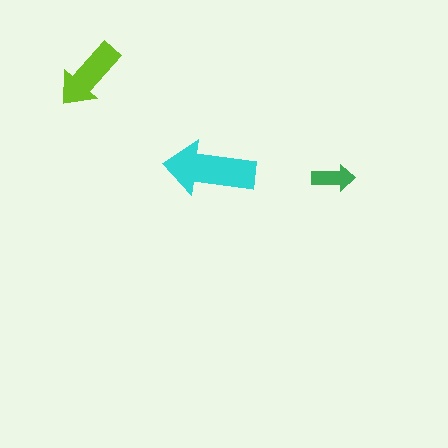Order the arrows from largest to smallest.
the cyan one, the lime one, the green one.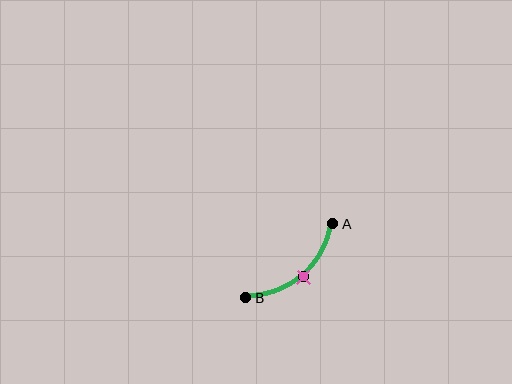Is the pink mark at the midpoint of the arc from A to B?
Yes. The pink mark lies on the arc at equal arc-length from both A and B — it is the arc midpoint.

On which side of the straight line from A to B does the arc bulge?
The arc bulges below and to the right of the straight line connecting A and B.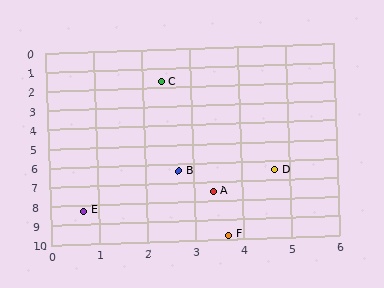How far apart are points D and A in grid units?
Points D and A are about 1.6 grid units apart.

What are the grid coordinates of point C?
Point C is at approximately (2.4, 1.7).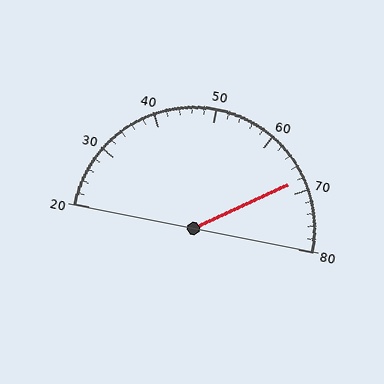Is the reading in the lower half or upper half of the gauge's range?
The reading is in the upper half of the range (20 to 80).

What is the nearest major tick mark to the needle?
The nearest major tick mark is 70.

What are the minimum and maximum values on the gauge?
The gauge ranges from 20 to 80.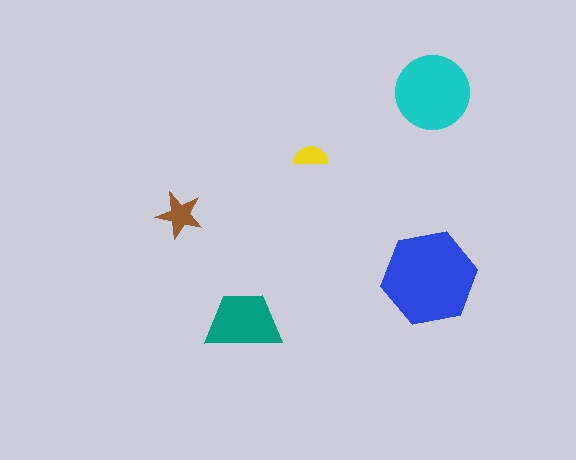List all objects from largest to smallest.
The blue hexagon, the cyan circle, the teal trapezoid, the brown star, the yellow semicircle.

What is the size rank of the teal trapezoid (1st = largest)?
3rd.